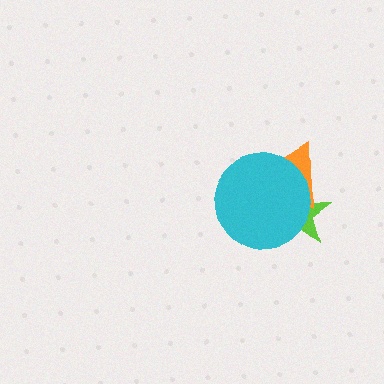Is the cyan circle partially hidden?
No, no other shape covers it.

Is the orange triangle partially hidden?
Yes, it is partially covered by another shape.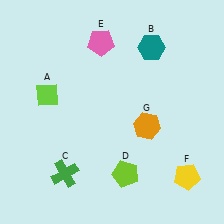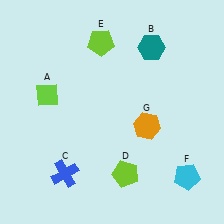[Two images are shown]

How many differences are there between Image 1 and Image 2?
There are 3 differences between the two images.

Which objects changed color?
C changed from green to blue. E changed from pink to lime. F changed from yellow to cyan.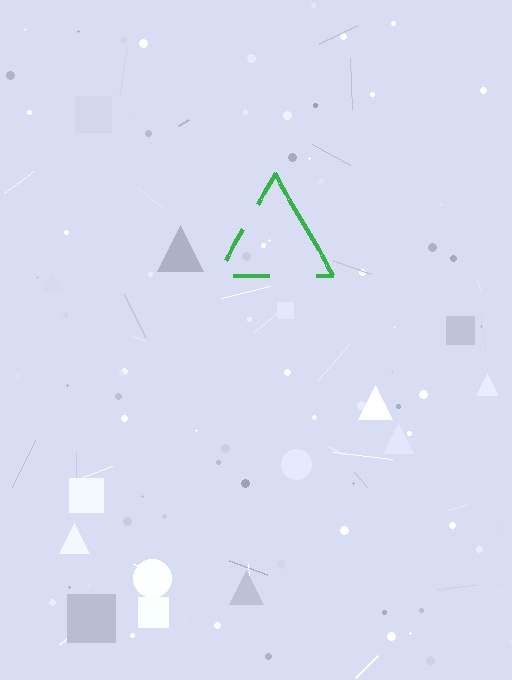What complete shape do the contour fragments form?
The contour fragments form a triangle.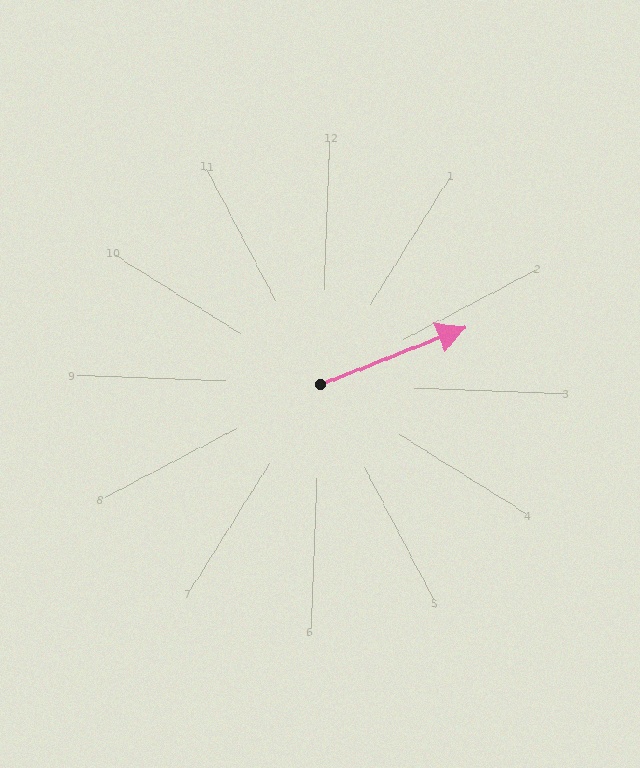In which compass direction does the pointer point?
Northeast.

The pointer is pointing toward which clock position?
Roughly 2 o'clock.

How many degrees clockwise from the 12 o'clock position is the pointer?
Approximately 66 degrees.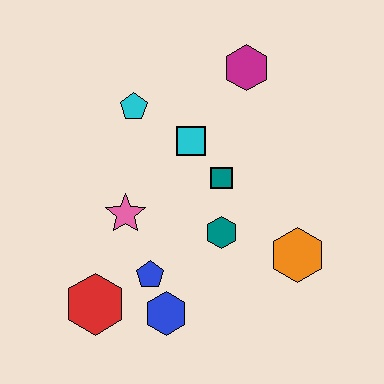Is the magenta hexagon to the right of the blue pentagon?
Yes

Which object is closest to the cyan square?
The teal square is closest to the cyan square.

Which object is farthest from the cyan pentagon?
The orange hexagon is farthest from the cyan pentagon.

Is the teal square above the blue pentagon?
Yes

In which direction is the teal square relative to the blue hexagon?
The teal square is above the blue hexagon.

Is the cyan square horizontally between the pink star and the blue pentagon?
No